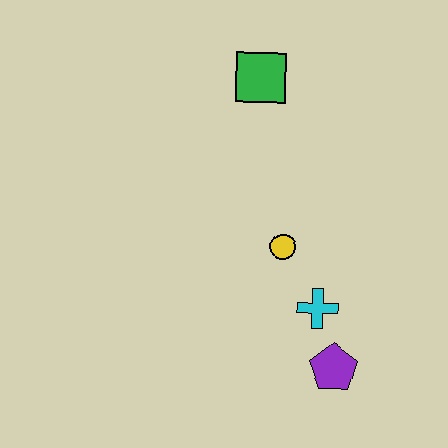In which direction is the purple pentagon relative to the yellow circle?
The purple pentagon is below the yellow circle.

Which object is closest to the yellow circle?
The cyan cross is closest to the yellow circle.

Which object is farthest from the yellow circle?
The green square is farthest from the yellow circle.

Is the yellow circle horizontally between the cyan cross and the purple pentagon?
No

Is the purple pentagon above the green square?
No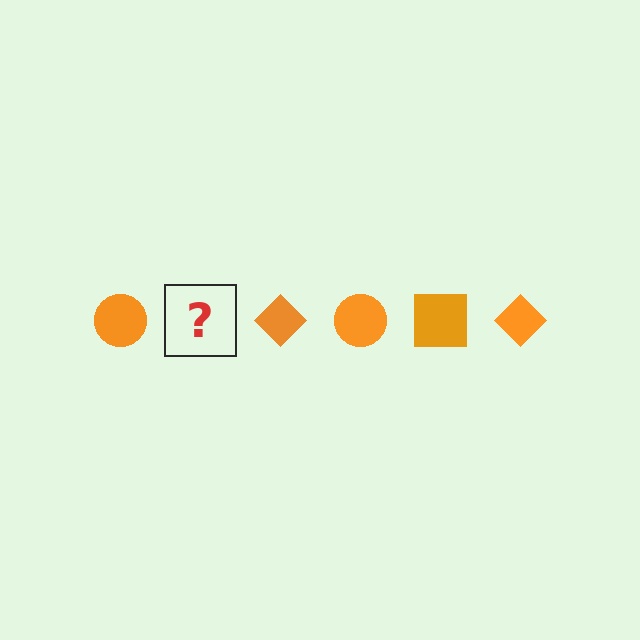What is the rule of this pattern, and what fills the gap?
The rule is that the pattern cycles through circle, square, diamond shapes in orange. The gap should be filled with an orange square.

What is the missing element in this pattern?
The missing element is an orange square.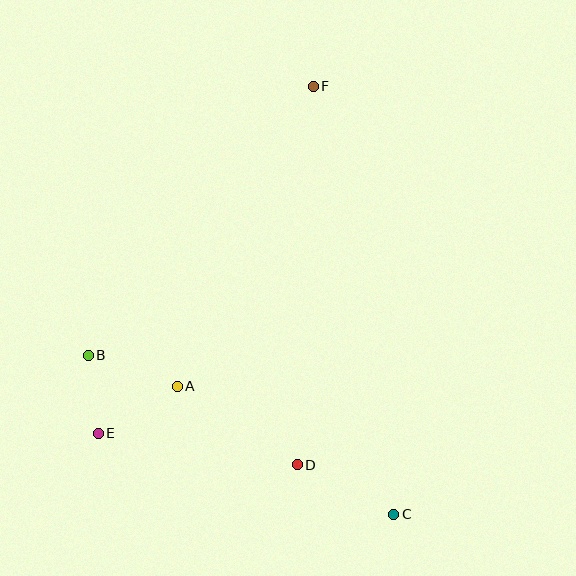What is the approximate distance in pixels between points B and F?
The distance between B and F is approximately 351 pixels.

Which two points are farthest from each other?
Points C and F are farthest from each other.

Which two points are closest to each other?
Points B and E are closest to each other.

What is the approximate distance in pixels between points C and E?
The distance between C and E is approximately 306 pixels.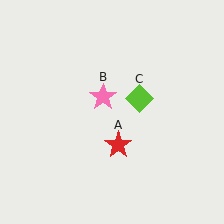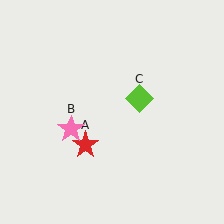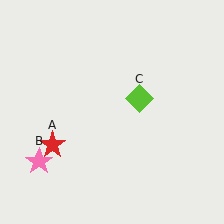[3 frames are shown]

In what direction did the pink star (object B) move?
The pink star (object B) moved down and to the left.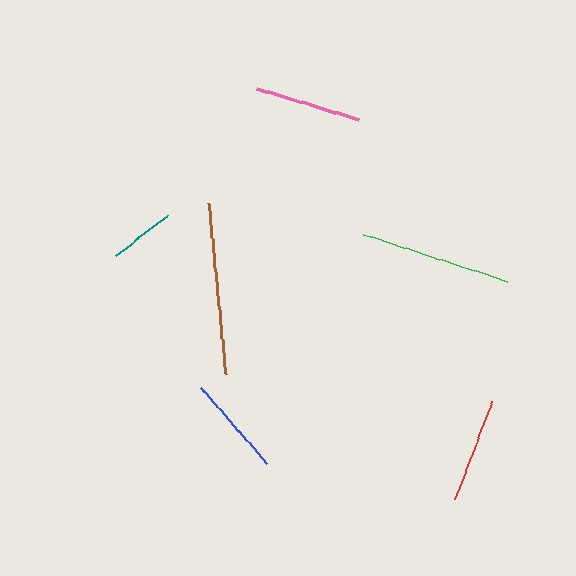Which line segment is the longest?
The brown line is the longest at approximately 172 pixels.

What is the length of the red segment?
The red segment is approximately 105 pixels long.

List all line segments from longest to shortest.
From longest to shortest: brown, green, pink, red, blue, teal.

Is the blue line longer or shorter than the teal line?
The blue line is longer than the teal line.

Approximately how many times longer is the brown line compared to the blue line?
The brown line is approximately 1.7 times the length of the blue line.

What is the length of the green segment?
The green segment is approximately 151 pixels long.